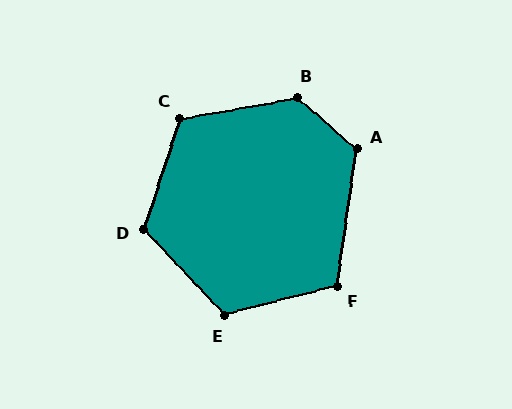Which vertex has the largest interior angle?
B, at approximately 129 degrees.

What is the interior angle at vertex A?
Approximately 123 degrees (obtuse).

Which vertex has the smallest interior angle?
F, at approximately 113 degrees.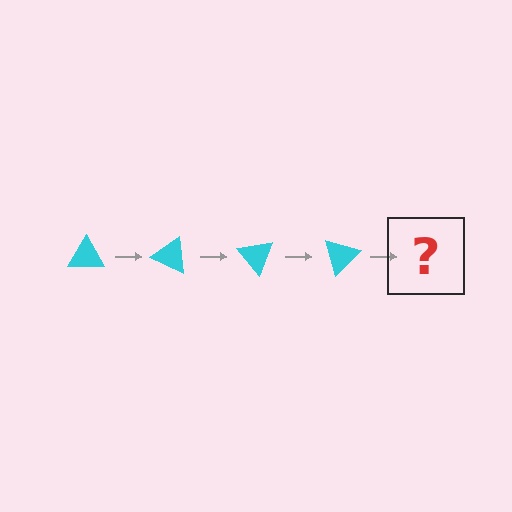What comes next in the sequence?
The next element should be a cyan triangle rotated 100 degrees.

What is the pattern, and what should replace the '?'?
The pattern is that the triangle rotates 25 degrees each step. The '?' should be a cyan triangle rotated 100 degrees.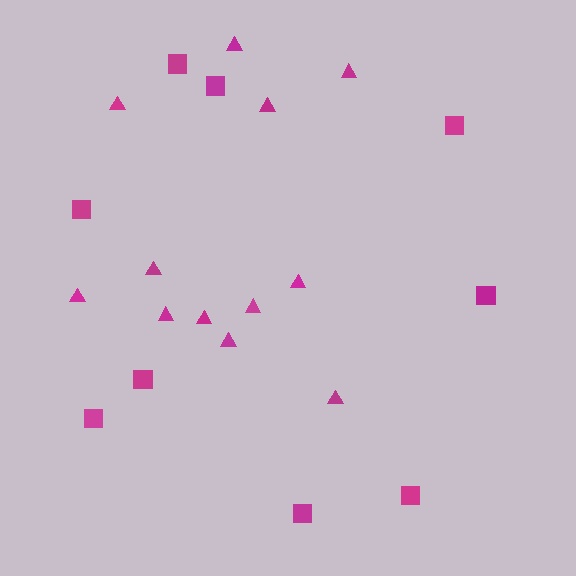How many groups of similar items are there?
There are 2 groups: one group of triangles (12) and one group of squares (9).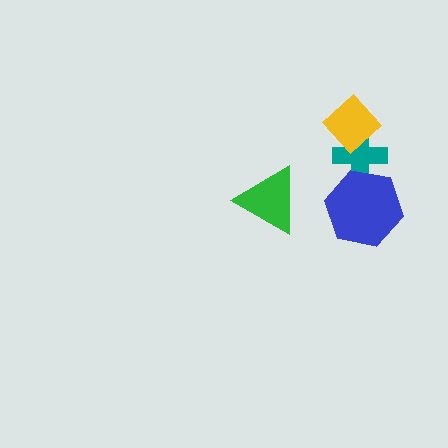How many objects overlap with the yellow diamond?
1 object overlaps with the yellow diamond.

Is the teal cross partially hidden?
Yes, it is partially covered by another shape.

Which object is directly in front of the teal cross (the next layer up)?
The yellow diamond is directly in front of the teal cross.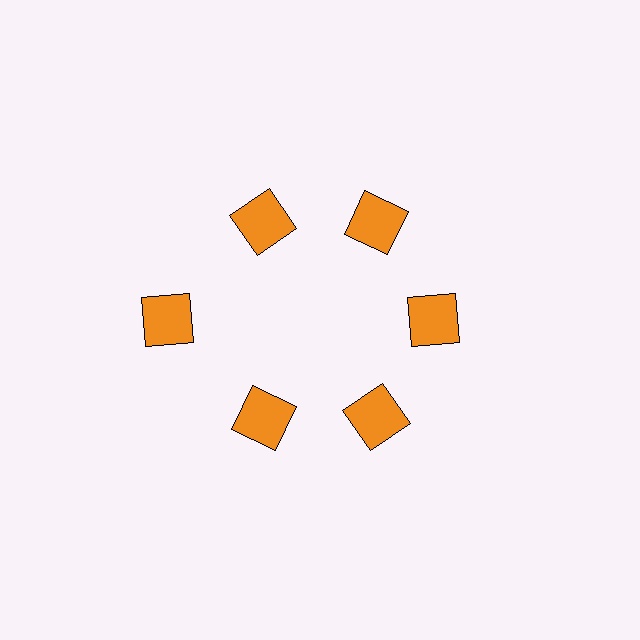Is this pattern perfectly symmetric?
No. The 6 orange squares are arranged in a ring, but one element near the 9 o'clock position is pushed outward from the center, breaking the 6-fold rotational symmetry.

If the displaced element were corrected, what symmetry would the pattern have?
It would have 6-fold rotational symmetry — the pattern would map onto itself every 60 degrees.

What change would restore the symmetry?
The symmetry would be restored by moving it inward, back onto the ring so that all 6 squares sit at equal angles and equal distance from the center.